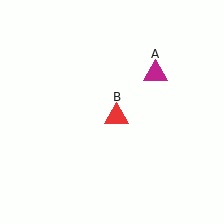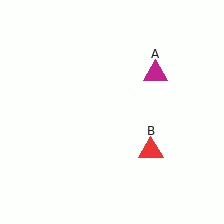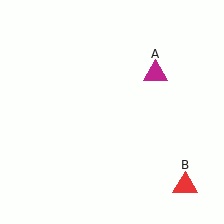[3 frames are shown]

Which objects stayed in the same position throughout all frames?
Magenta triangle (object A) remained stationary.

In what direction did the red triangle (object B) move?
The red triangle (object B) moved down and to the right.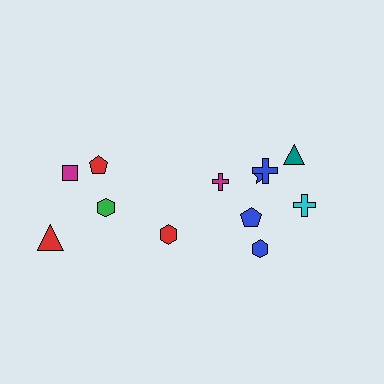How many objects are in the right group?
There are 7 objects.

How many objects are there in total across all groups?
There are 12 objects.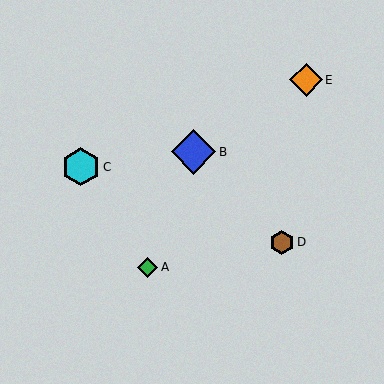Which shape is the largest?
The blue diamond (labeled B) is the largest.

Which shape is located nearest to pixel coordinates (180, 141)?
The blue diamond (labeled B) at (194, 152) is nearest to that location.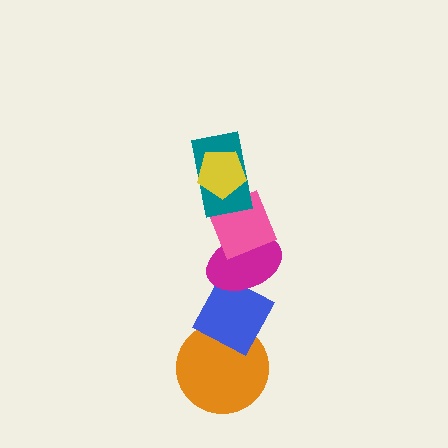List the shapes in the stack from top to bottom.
From top to bottom: the yellow pentagon, the teal rectangle, the pink diamond, the magenta ellipse, the blue diamond, the orange circle.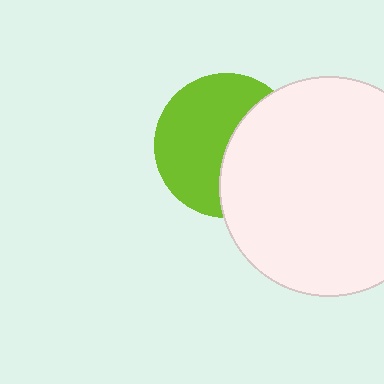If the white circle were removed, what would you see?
You would see the complete lime circle.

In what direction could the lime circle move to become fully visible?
The lime circle could move left. That would shift it out from behind the white circle entirely.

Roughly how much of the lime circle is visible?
About half of it is visible (roughly 57%).